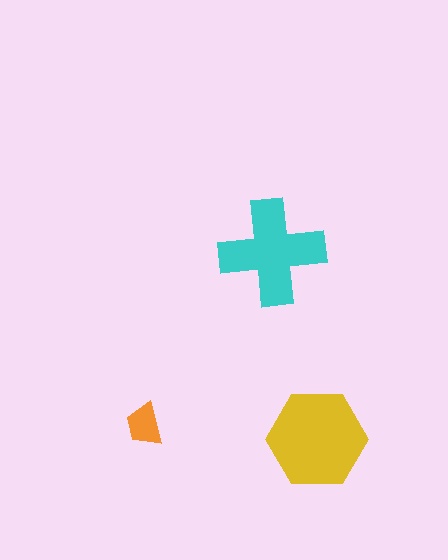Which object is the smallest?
The orange trapezoid.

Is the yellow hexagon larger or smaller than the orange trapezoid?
Larger.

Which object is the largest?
The yellow hexagon.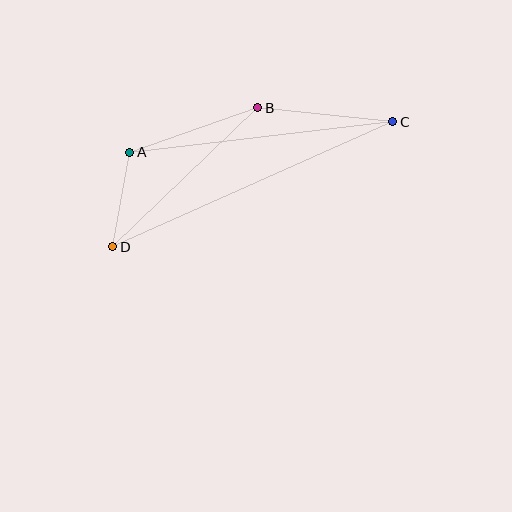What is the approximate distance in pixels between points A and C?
The distance between A and C is approximately 265 pixels.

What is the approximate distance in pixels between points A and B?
The distance between A and B is approximately 136 pixels.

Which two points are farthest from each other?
Points C and D are farthest from each other.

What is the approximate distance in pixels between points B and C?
The distance between B and C is approximately 135 pixels.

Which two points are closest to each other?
Points A and D are closest to each other.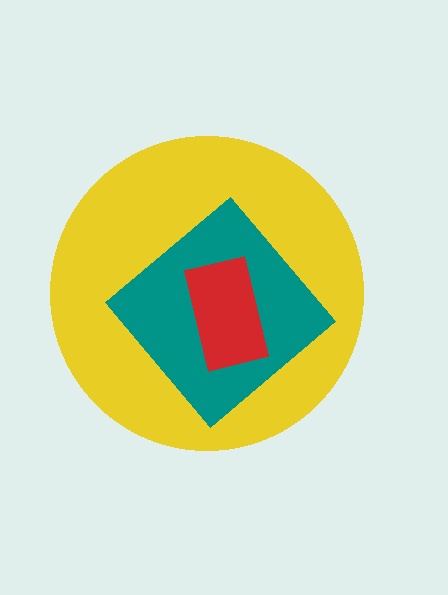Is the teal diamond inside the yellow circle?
Yes.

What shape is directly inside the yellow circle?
The teal diamond.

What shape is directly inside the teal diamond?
The red rectangle.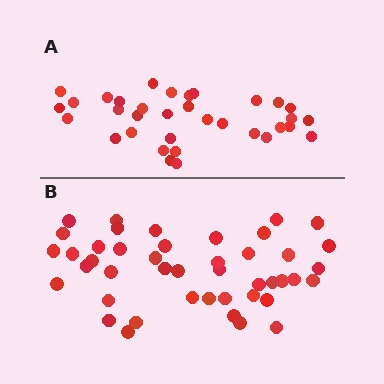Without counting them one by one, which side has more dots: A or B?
Region B (the bottom region) has more dots.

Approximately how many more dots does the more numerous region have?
Region B has roughly 10 or so more dots than region A.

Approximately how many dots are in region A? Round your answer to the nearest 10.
About 30 dots. (The exact count is 34, which rounds to 30.)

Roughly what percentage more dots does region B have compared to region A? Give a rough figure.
About 30% more.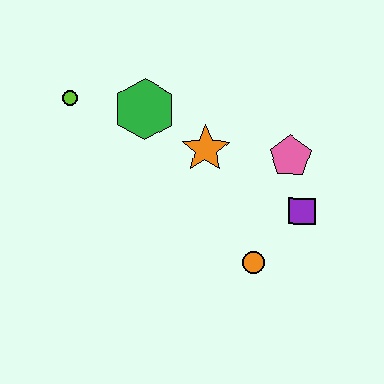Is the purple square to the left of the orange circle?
No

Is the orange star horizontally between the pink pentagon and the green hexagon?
Yes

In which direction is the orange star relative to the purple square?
The orange star is to the left of the purple square.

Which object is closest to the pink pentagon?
The purple square is closest to the pink pentagon.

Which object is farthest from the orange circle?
The lime circle is farthest from the orange circle.